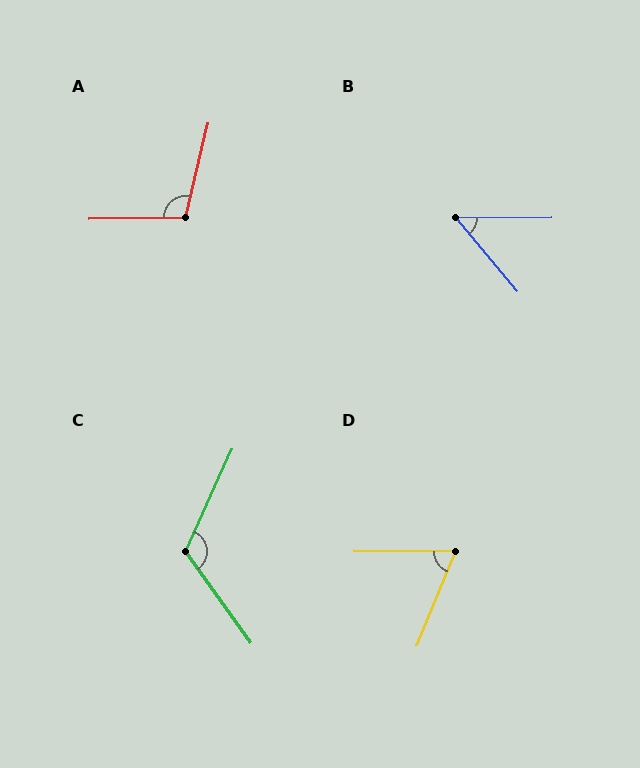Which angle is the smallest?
B, at approximately 50 degrees.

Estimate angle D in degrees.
Approximately 69 degrees.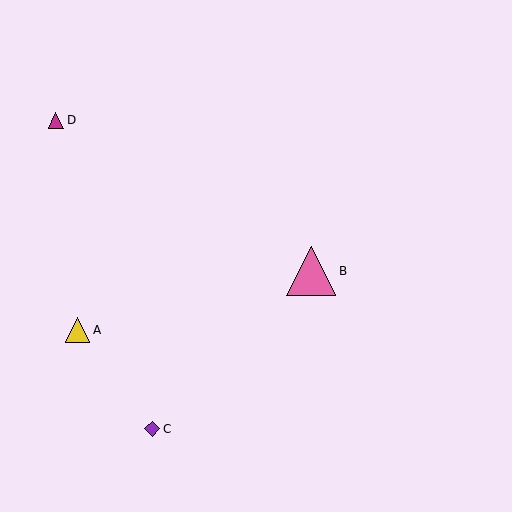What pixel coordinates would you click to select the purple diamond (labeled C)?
Click at (152, 429) to select the purple diamond C.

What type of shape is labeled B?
Shape B is a pink triangle.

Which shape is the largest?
The pink triangle (labeled B) is the largest.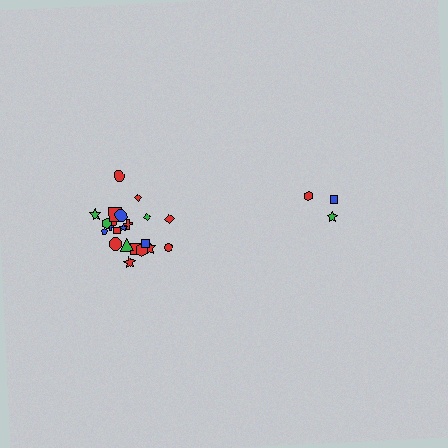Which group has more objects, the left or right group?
The left group.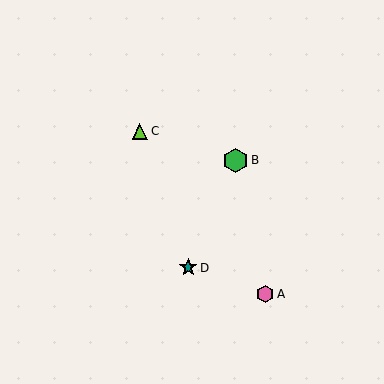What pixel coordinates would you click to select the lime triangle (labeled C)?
Click at (140, 131) to select the lime triangle C.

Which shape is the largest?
The green hexagon (labeled B) is the largest.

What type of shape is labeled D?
Shape D is a teal star.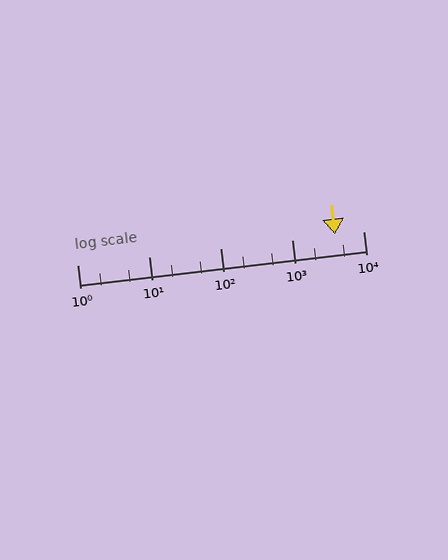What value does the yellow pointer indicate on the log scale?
The pointer indicates approximately 4000.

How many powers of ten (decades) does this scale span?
The scale spans 4 decades, from 1 to 10000.